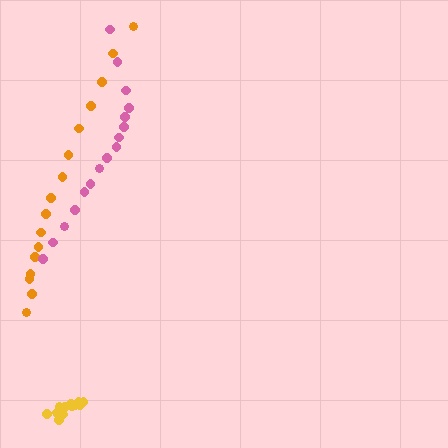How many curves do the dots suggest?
There are 3 distinct paths.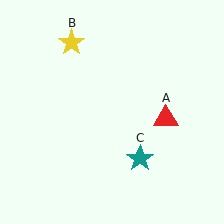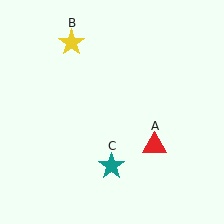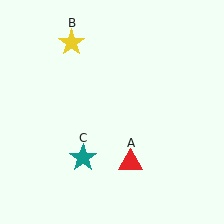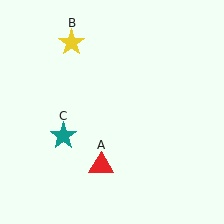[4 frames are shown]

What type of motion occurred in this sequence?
The red triangle (object A), teal star (object C) rotated clockwise around the center of the scene.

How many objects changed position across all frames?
2 objects changed position: red triangle (object A), teal star (object C).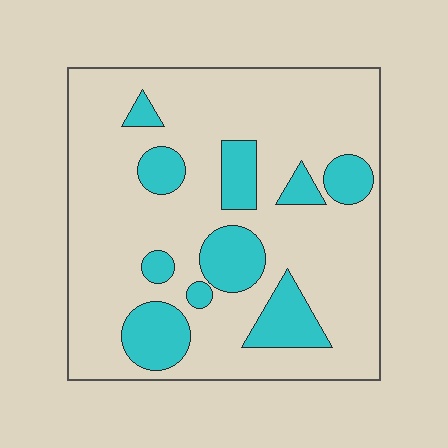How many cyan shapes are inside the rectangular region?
10.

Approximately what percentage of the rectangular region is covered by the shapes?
Approximately 20%.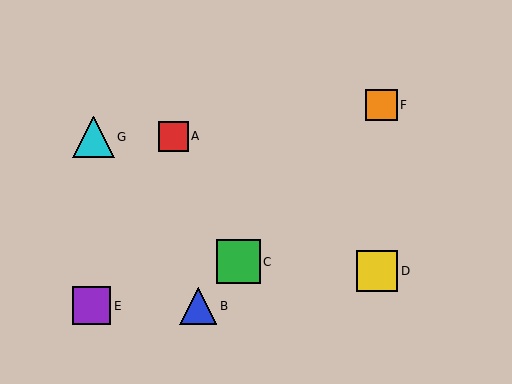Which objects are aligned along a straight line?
Objects B, C, F are aligned along a straight line.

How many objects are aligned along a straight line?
3 objects (B, C, F) are aligned along a straight line.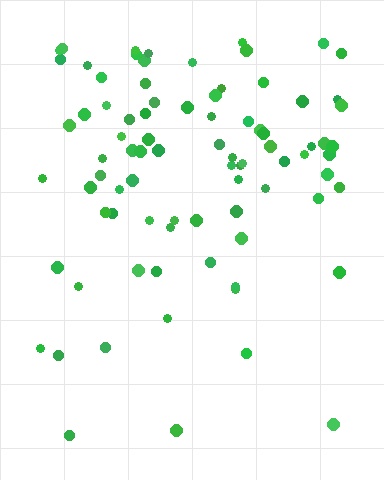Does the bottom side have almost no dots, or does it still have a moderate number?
Still a moderate number, just noticeably fewer than the top.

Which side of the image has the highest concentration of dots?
The top.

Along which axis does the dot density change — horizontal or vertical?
Vertical.